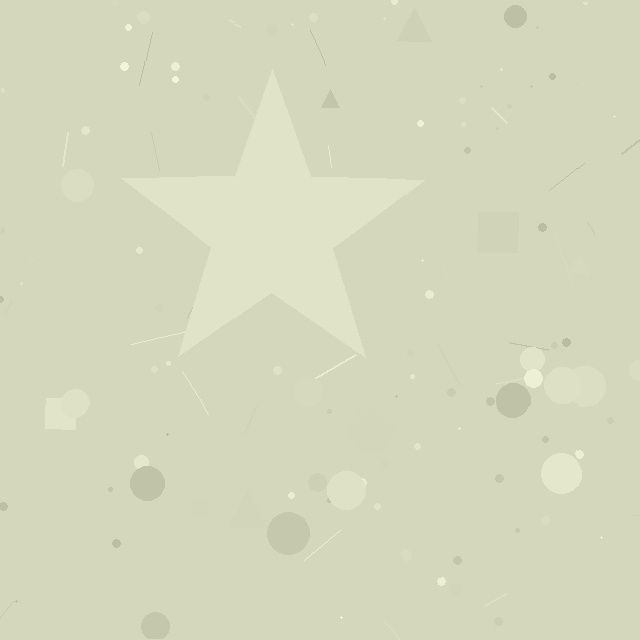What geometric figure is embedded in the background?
A star is embedded in the background.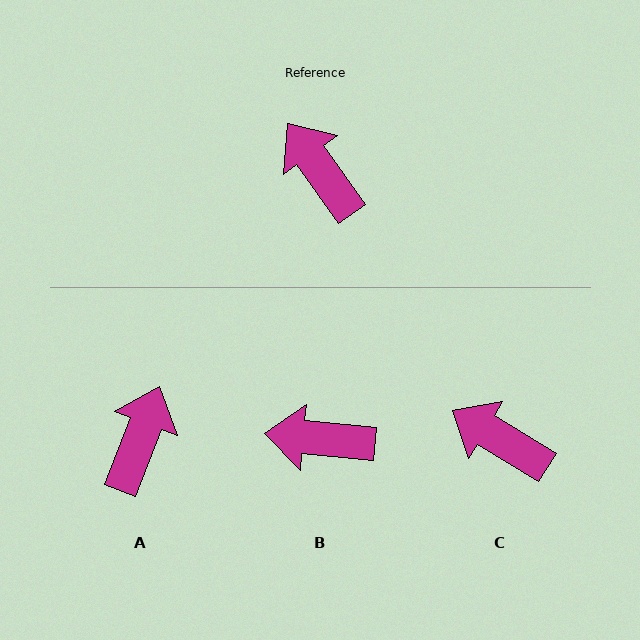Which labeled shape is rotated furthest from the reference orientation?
A, about 57 degrees away.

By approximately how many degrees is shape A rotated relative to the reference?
Approximately 57 degrees clockwise.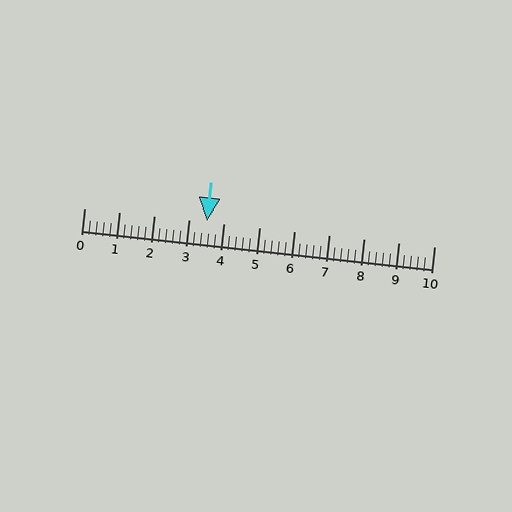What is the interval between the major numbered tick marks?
The major tick marks are spaced 1 units apart.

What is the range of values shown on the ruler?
The ruler shows values from 0 to 10.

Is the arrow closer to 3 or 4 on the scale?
The arrow is closer to 4.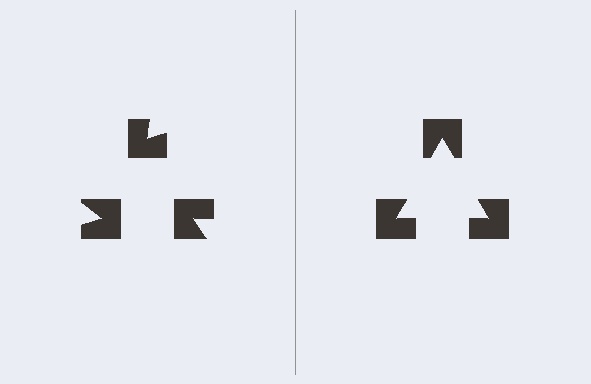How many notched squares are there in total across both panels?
6 — 3 on each side.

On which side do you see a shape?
An illusory triangle appears on the right side. On the left side the wedge cuts are rotated, so no coherent shape forms.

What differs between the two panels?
The notched squares are positioned identically on both sides; only the wedge orientations differ. On the right they align to a triangle; on the left they are misaligned.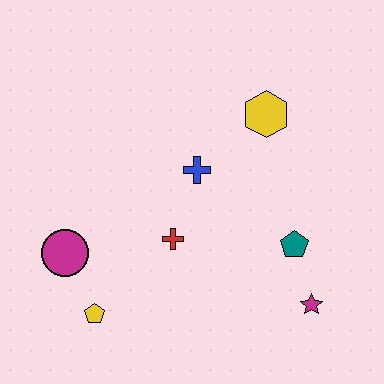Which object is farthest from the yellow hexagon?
The yellow pentagon is farthest from the yellow hexagon.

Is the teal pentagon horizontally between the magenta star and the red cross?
Yes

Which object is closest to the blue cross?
The red cross is closest to the blue cross.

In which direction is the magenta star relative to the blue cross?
The magenta star is below the blue cross.